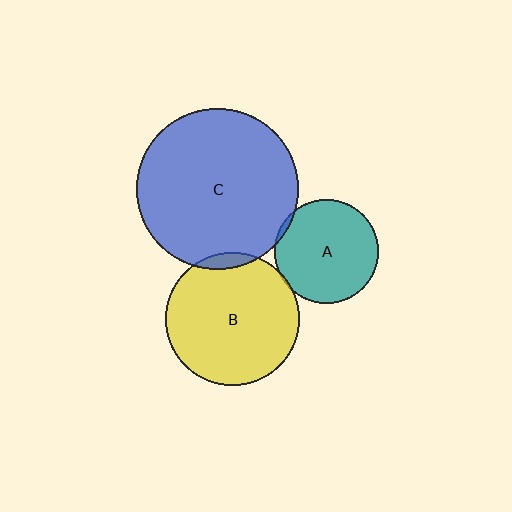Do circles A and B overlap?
Yes.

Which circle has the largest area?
Circle C (blue).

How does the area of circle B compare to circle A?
Approximately 1.7 times.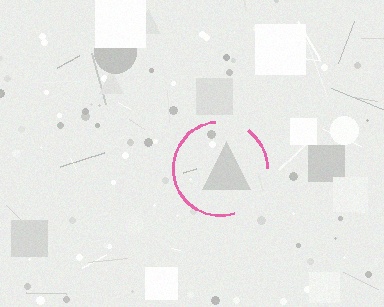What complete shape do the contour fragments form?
The contour fragments form a circle.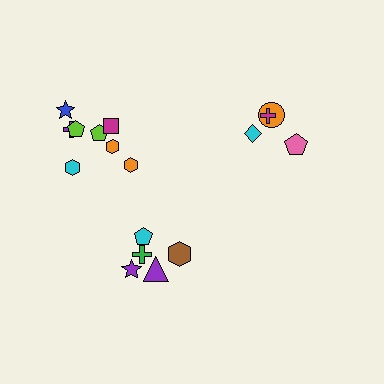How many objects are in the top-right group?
There are 4 objects.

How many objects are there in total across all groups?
There are 17 objects.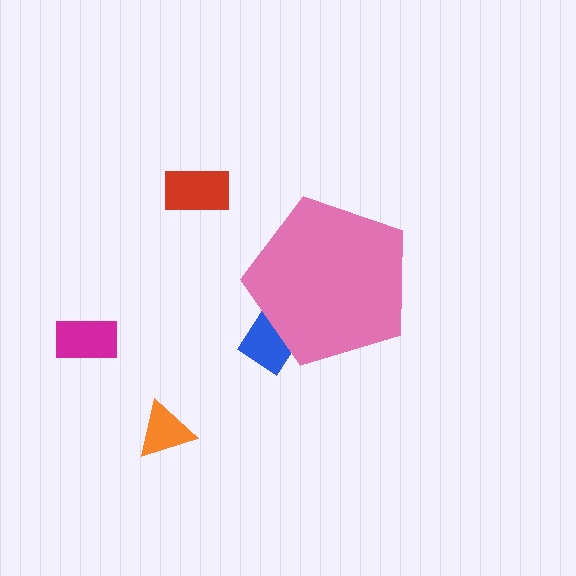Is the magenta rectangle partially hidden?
No, the magenta rectangle is fully visible.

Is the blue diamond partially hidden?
Yes, the blue diamond is partially hidden behind the pink pentagon.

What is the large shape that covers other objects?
A pink pentagon.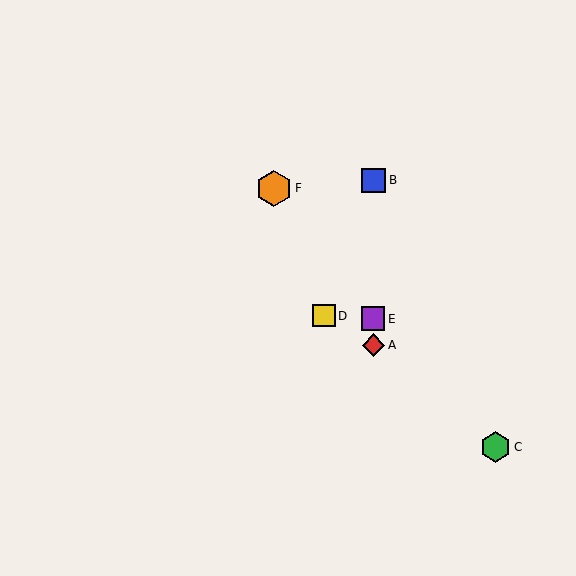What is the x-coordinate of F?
Object F is at x≈274.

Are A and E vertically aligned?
Yes, both are at x≈373.